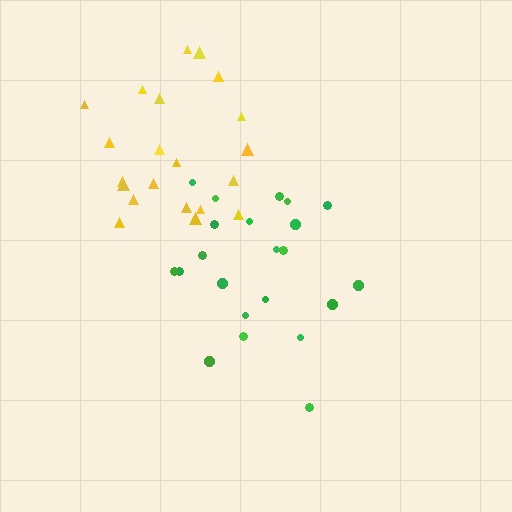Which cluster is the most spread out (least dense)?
Yellow.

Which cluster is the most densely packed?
Green.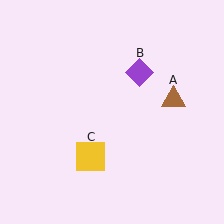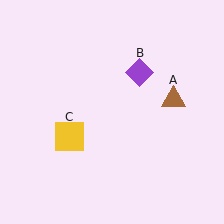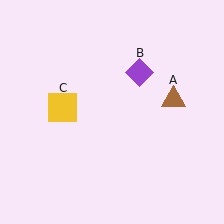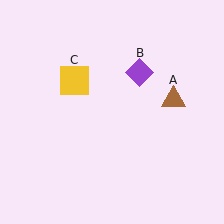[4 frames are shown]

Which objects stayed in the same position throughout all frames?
Brown triangle (object A) and purple diamond (object B) remained stationary.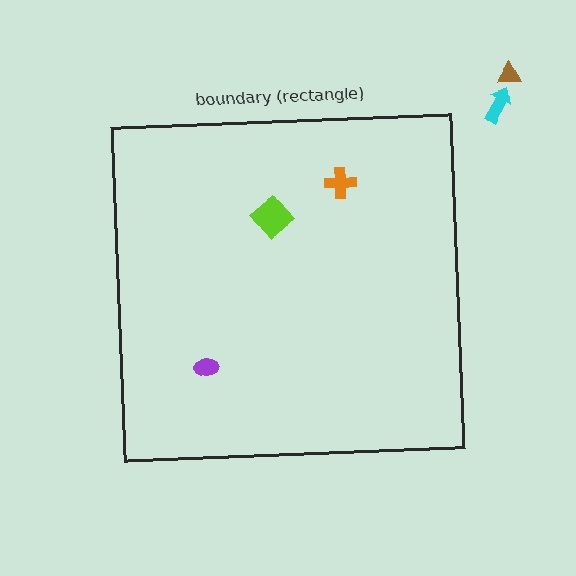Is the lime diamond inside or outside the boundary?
Inside.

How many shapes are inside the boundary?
3 inside, 2 outside.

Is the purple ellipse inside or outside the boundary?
Inside.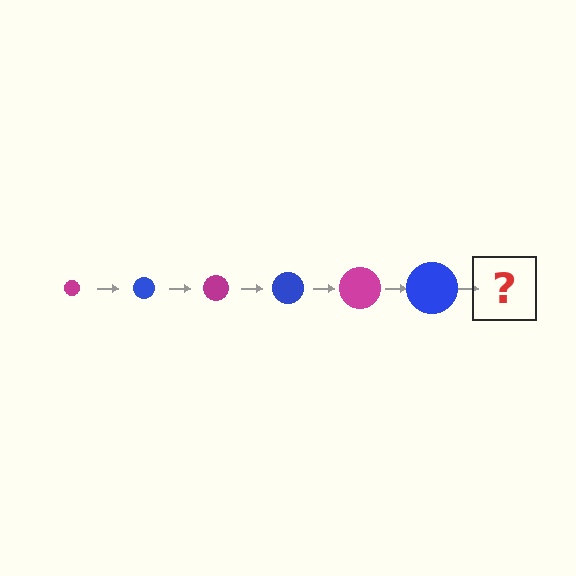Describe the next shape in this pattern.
It should be a magenta circle, larger than the previous one.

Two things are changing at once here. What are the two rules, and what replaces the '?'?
The two rules are that the circle grows larger each step and the color cycles through magenta and blue. The '?' should be a magenta circle, larger than the previous one.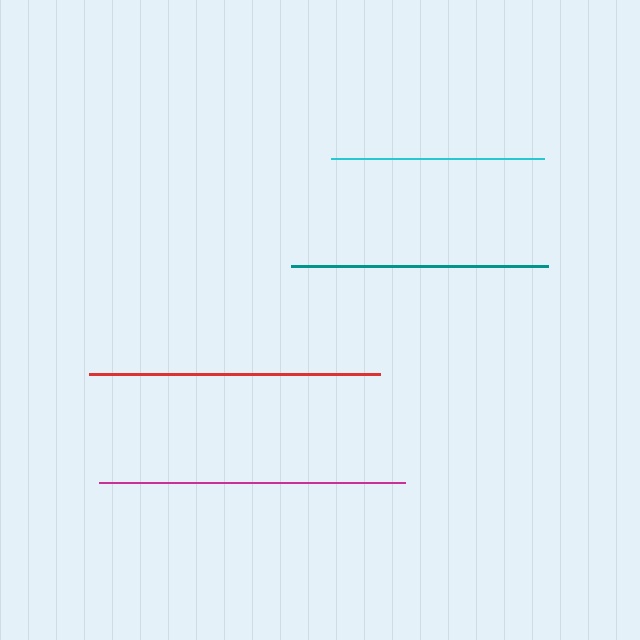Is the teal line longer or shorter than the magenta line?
The magenta line is longer than the teal line.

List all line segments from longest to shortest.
From longest to shortest: magenta, red, teal, cyan.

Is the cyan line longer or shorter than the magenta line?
The magenta line is longer than the cyan line.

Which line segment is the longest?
The magenta line is the longest at approximately 306 pixels.